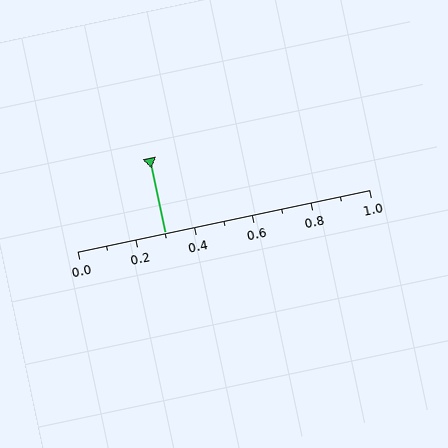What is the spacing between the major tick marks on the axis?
The major ticks are spaced 0.2 apart.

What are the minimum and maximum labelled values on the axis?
The axis runs from 0.0 to 1.0.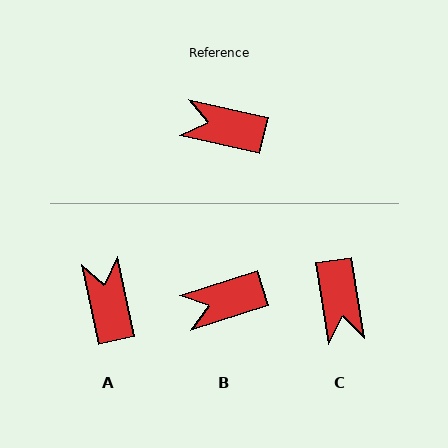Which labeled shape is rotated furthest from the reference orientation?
C, about 112 degrees away.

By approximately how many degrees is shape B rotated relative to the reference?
Approximately 31 degrees counter-clockwise.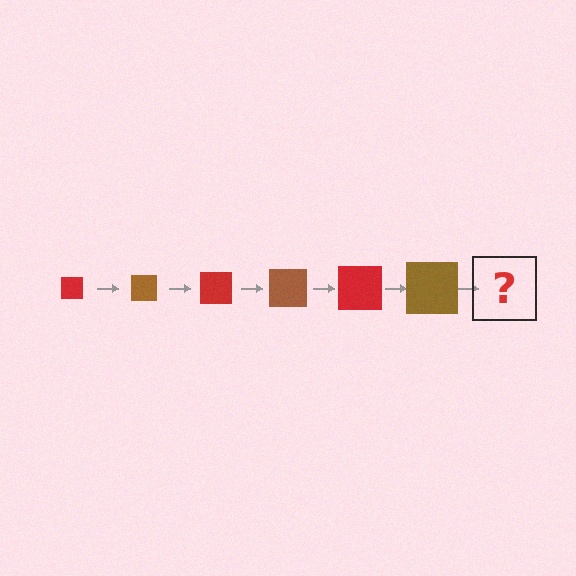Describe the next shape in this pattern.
It should be a red square, larger than the previous one.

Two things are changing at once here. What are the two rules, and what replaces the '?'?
The two rules are that the square grows larger each step and the color cycles through red and brown. The '?' should be a red square, larger than the previous one.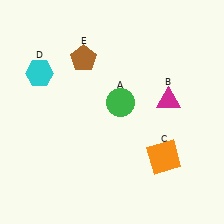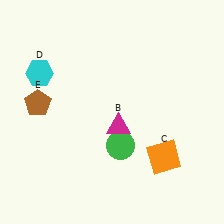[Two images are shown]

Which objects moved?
The objects that moved are: the green circle (A), the magenta triangle (B), the brown pentagon (E).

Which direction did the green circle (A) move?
The green circle (A) moved down.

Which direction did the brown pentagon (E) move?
The brown pentagon (E) moved left.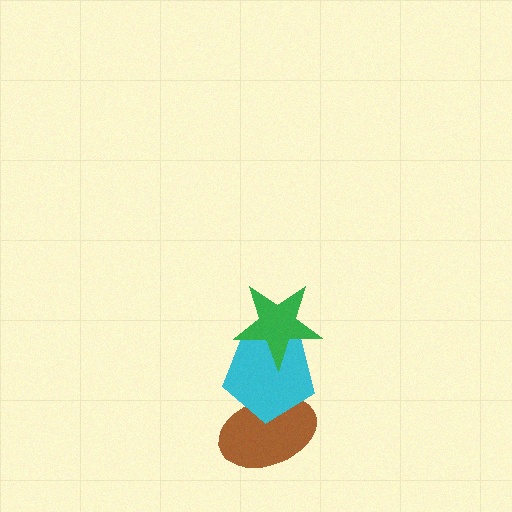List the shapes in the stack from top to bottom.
From top to bottom: the green star, the cyan pentagon, the brown ellipse.